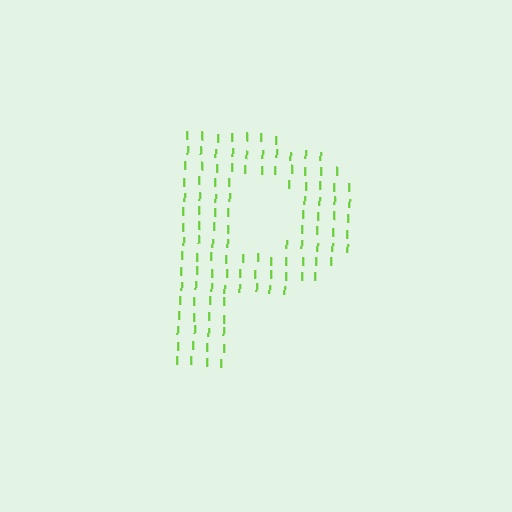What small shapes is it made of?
It is made of small letter I's.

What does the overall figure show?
The overall figure shows the letter P.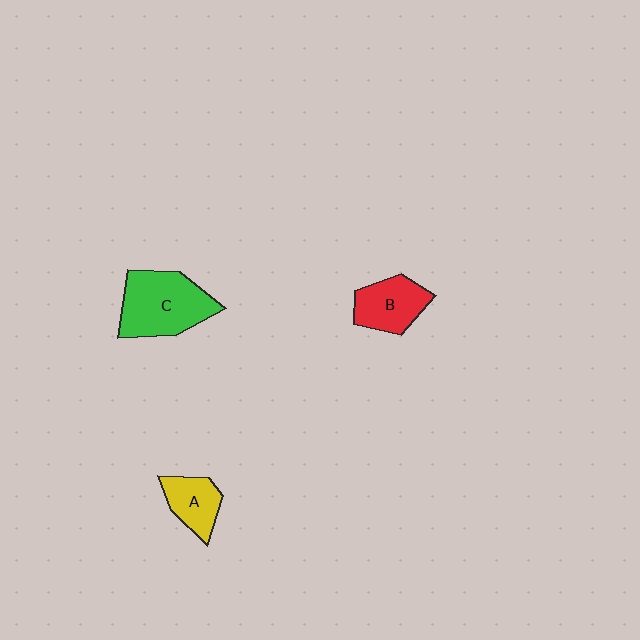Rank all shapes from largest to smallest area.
From largest to smallest: C (green), B (red), A (yellow).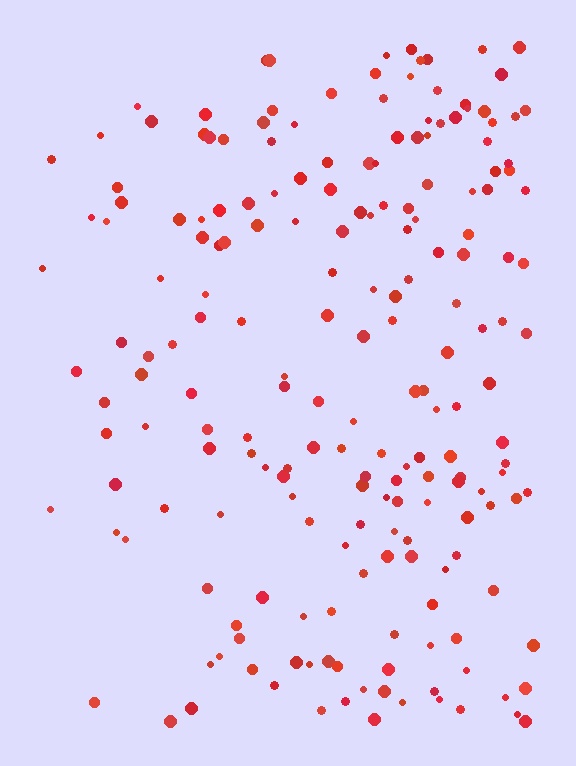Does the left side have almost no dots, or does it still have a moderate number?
Still a moderate number, just noticeably fewer than the right.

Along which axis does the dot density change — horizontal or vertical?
Horizontal.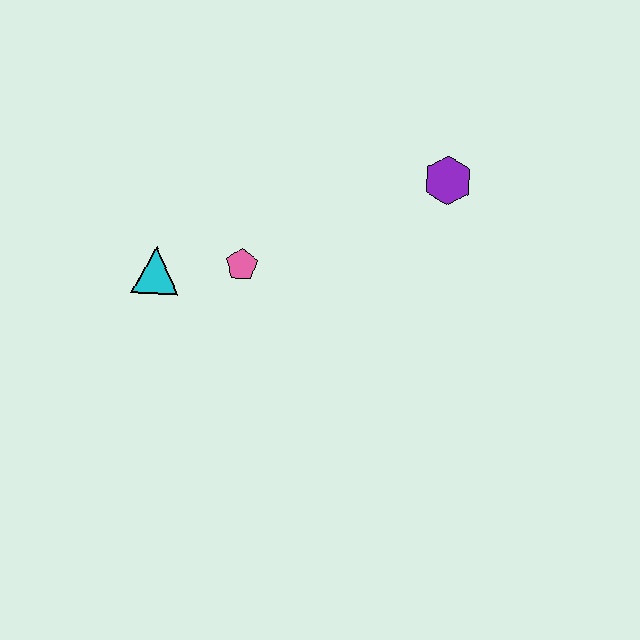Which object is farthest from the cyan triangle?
The purple hexagon is farthest from the cyan triangle.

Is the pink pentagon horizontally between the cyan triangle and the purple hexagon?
Yes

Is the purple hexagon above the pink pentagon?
Yes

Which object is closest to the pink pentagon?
The cyan triangle is closest to the pink pentagon.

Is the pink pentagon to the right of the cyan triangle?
Yes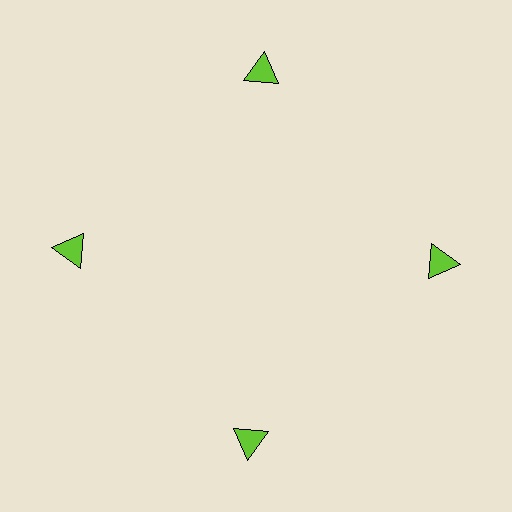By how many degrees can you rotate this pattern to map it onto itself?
The pattern maps onto itself every 90 degrees of rotation.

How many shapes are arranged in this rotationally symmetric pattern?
There are 4 shapes, arranged in 4 groups of 1.